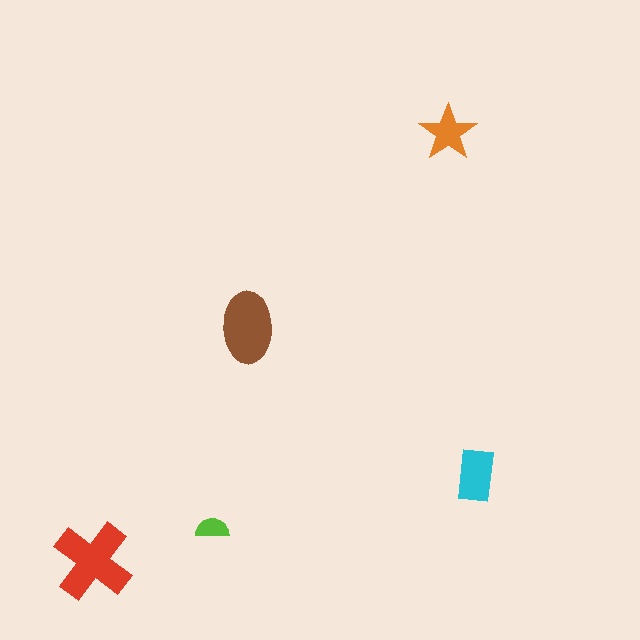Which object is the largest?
The red cross.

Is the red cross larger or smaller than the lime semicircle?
Larger.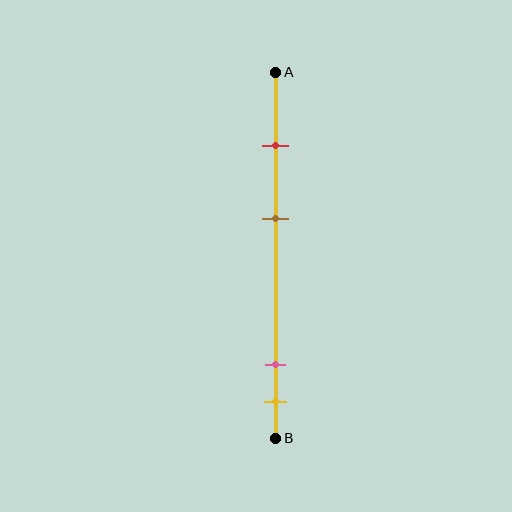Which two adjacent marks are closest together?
The pink and yellow marks are the closest adjacent pair.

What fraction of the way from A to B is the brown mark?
The brown mark is approximately 40% (0.4) of the way from A to B.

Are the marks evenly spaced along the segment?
No, the marks are not evenly spaced.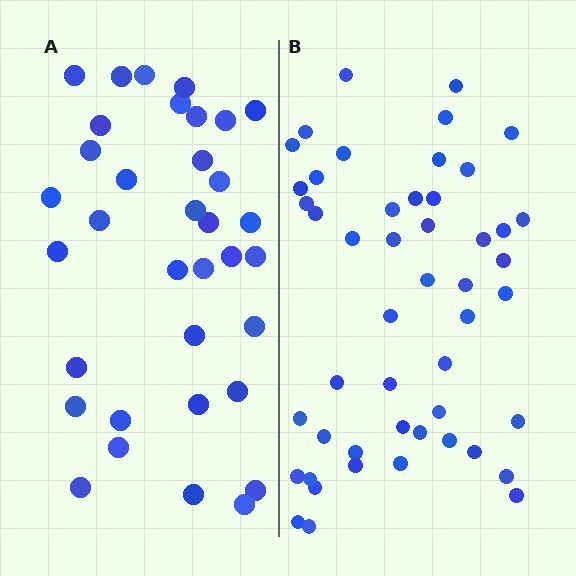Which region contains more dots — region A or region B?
Region B (the right region) has more dots.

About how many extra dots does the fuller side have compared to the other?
Region B has approximately 15 more dots than region A.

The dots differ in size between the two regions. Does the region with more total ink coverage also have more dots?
No. Region A has more total ink coverage because its dots are larger, but region B actually contains more individual dots. Total area can be misleading — the number of items is what matters here.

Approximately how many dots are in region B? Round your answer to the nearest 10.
About 50 dots. (The exact count is 49, which rounds to 50.)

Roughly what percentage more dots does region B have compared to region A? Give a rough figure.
About 40% more.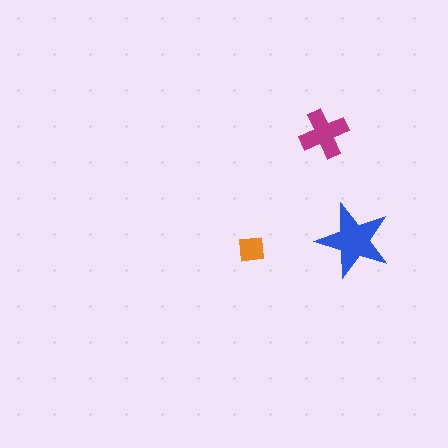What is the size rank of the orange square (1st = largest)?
3rd.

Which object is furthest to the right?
The blue star is rightmost.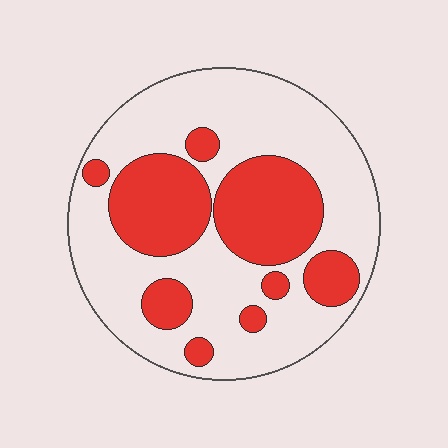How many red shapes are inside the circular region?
9.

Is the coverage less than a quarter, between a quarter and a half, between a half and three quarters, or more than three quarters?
Between a quarter and a half.